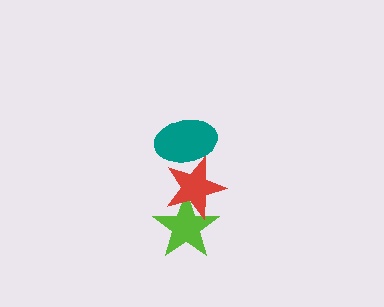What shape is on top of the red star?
The teal ellipse is on top of the red star.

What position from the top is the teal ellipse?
The teal ellipse is 1st from the top.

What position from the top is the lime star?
The lime star is 3rd from the top.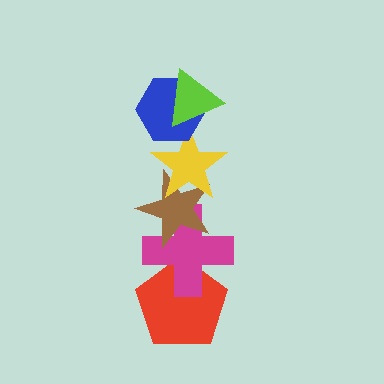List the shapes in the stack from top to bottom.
From top to bottom: the lime triangle, the blue hexagon, the yellow star, the brown star, the magenta cross, the red pentagon.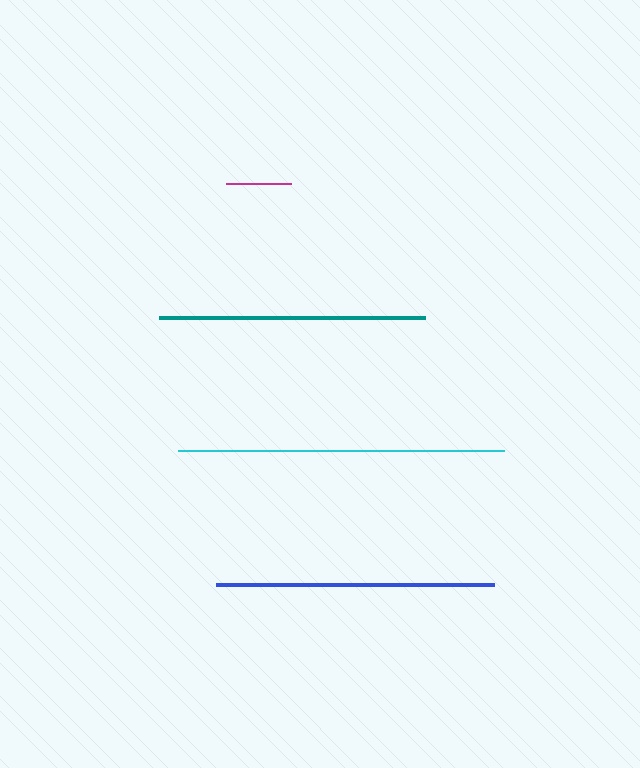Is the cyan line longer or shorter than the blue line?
The cyan line is longer than the blue line.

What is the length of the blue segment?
The blue segment is approximately 277 pixels long.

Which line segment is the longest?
The cyan line is the longest at approximately 326 pixels.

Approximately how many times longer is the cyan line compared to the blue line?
The cyan line is approximately 1.2 times the length of the blue line.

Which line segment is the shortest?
The magenta line is the shortest at approximately 64 pixels.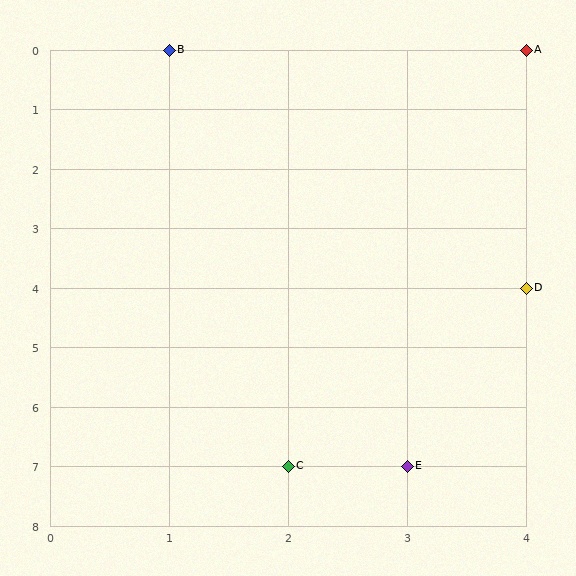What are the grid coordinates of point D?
Point D is at grid coordinates (4, 4).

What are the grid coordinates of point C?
Point C is at grid coordinates (2, 7).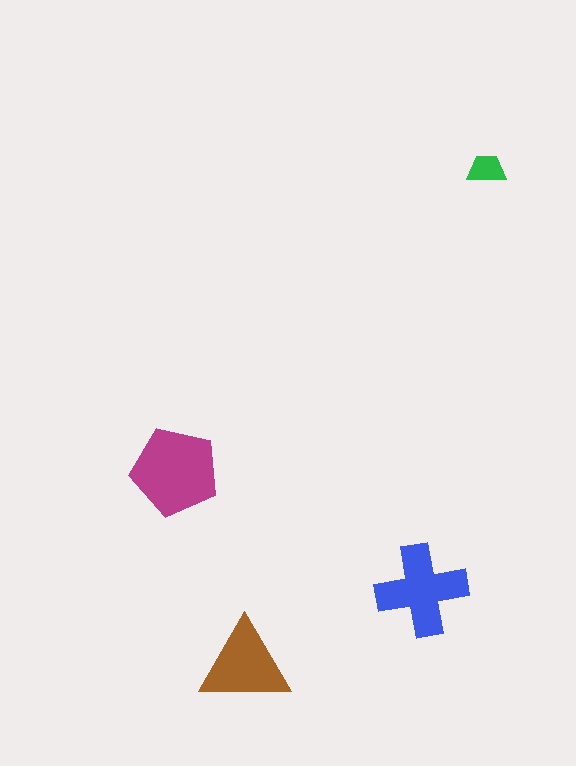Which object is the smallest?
The green trapezoid.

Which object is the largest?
The magenta pentagon.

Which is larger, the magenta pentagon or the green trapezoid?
The magenta pentagon.